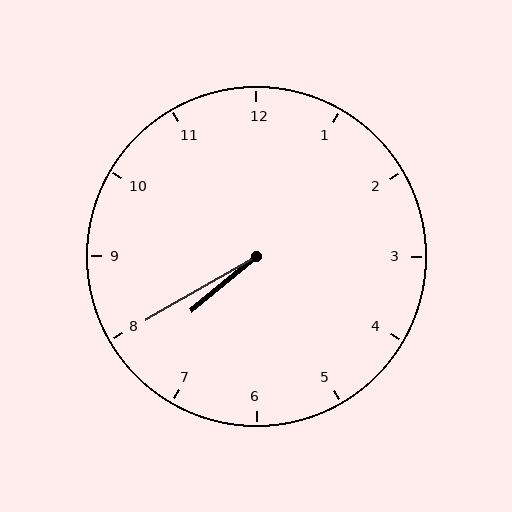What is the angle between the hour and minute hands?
Approximately 10 degrees.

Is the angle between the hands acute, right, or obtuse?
It is acute.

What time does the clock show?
7:40.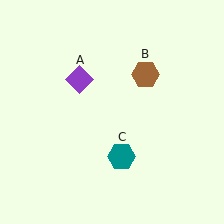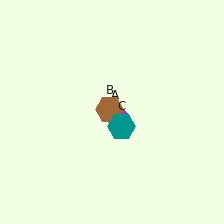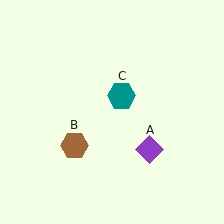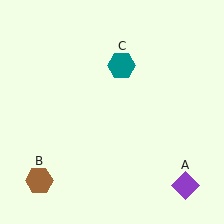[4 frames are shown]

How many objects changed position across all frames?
3 objects changed position: purple diamond (object A), brown hexagon (object B), teal hexagon (object C).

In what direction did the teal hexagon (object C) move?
The teal hexagon (object C) moved up.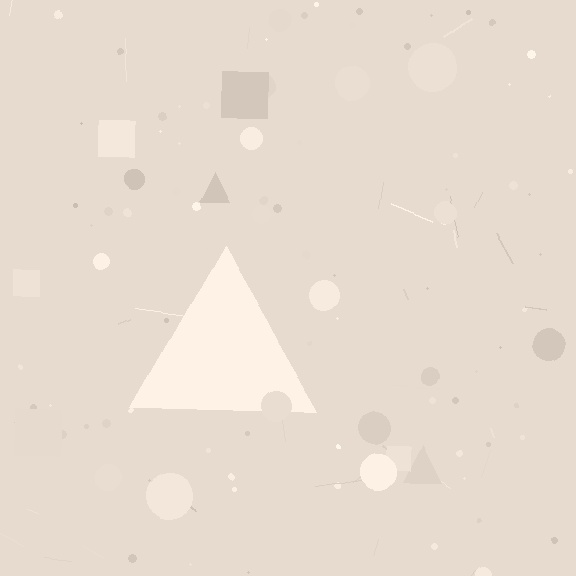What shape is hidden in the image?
A triangle is hidden in the image.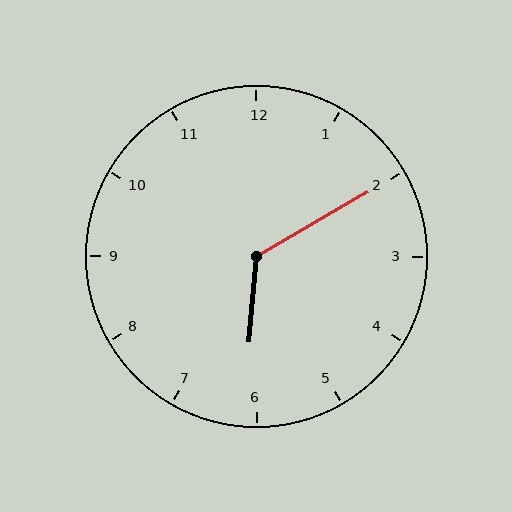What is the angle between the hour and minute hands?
Approximately 125 degrees.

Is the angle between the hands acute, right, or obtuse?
It is obtuse.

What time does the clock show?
6:10.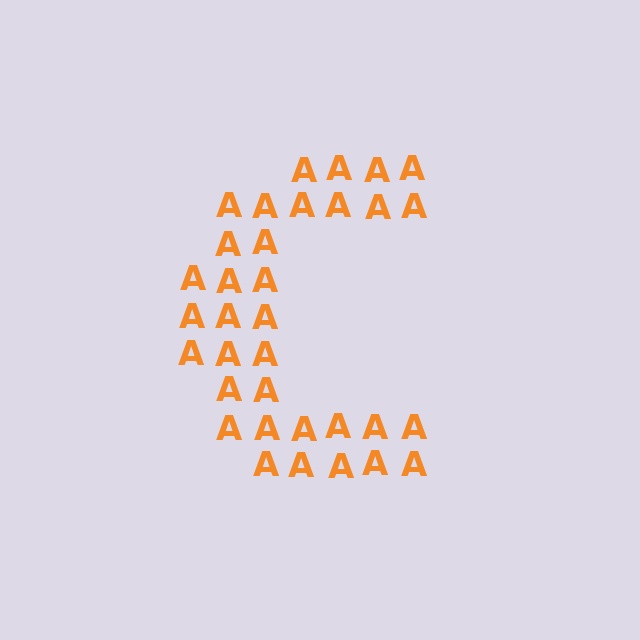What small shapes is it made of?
It is made of small letter A's.